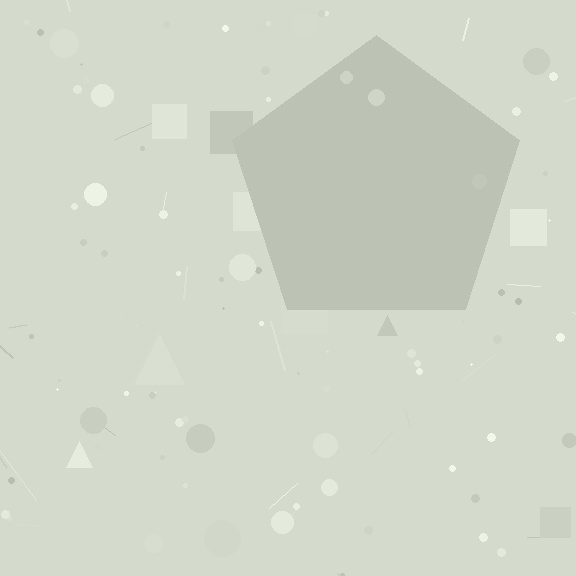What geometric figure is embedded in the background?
A pentagon is embedded in the background.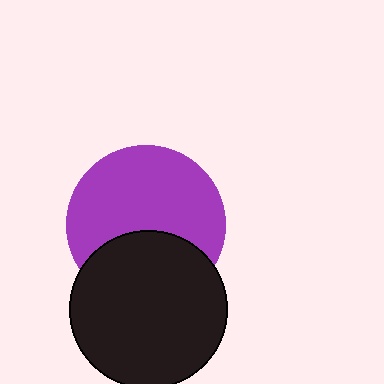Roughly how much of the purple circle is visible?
About half of it is visible (roughly 64%).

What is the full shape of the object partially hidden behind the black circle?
The partially hidden object is a purple circle.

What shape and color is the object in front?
The object in front is a black circle.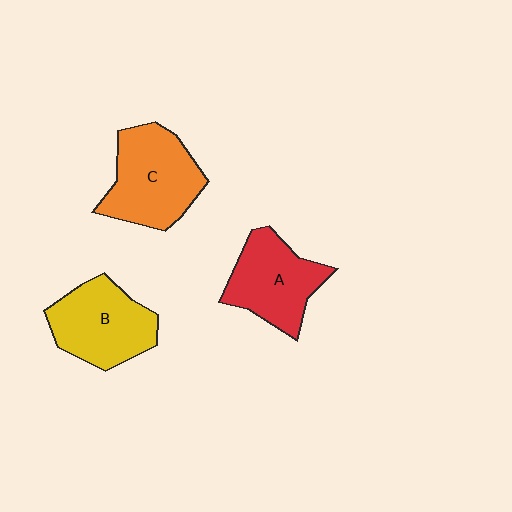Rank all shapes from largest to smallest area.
From largest to smallest: C (orange), B (yellow), A (red).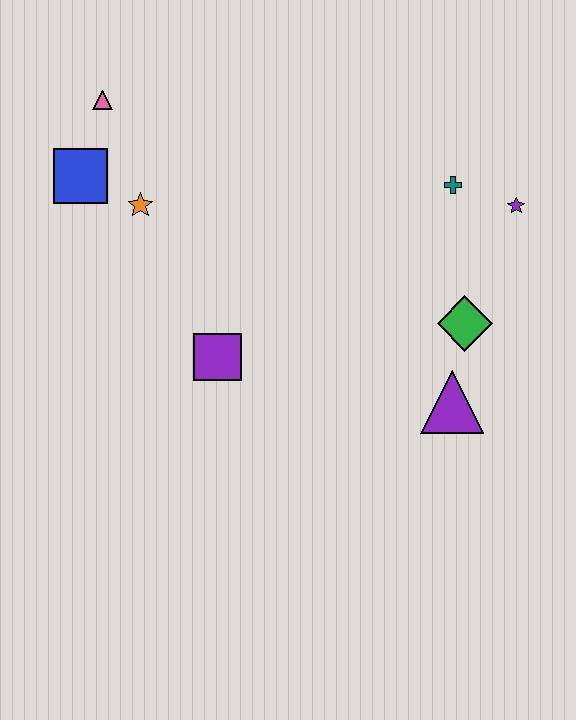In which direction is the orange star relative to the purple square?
The orange star is above the purple square.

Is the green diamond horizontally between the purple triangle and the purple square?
No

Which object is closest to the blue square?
The orange star is closest to the blue square.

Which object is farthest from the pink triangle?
The purple triangle is farthest from the pink triangle.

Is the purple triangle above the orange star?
No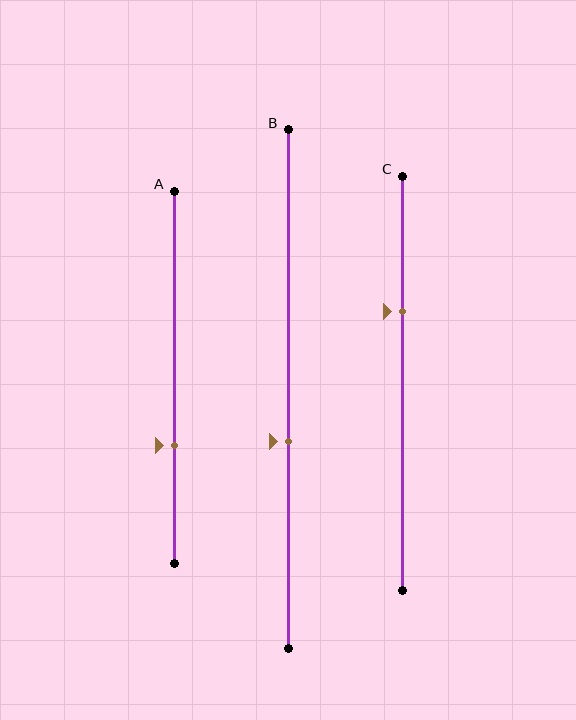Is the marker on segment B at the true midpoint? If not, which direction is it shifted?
No, the marker on segment B is shifted downward by about 10% of the segment length.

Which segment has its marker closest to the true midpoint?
Segment B has its marker closest to the true midpoint.